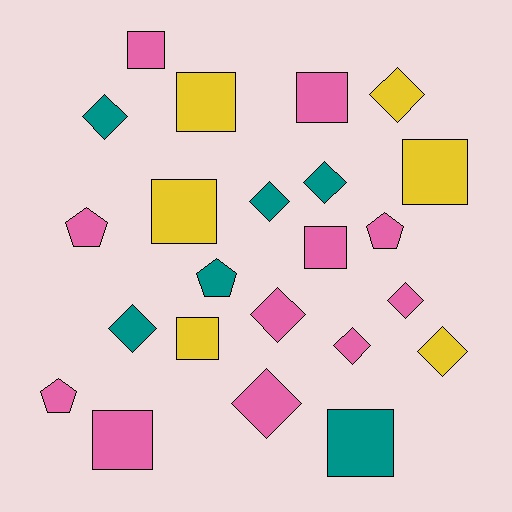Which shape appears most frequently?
Diamond, with 10 objects.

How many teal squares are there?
There is 1 teal square.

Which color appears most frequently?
Pink, with 11 objects.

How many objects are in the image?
There are 23 objects.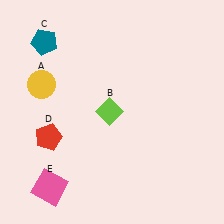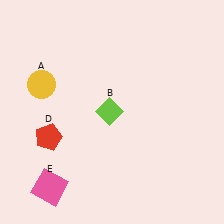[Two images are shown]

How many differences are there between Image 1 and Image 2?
There is 1 difference between the two images.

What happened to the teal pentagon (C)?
The teal pentagon (C) was removed in Image 2. It was in the top-left area of Image 1.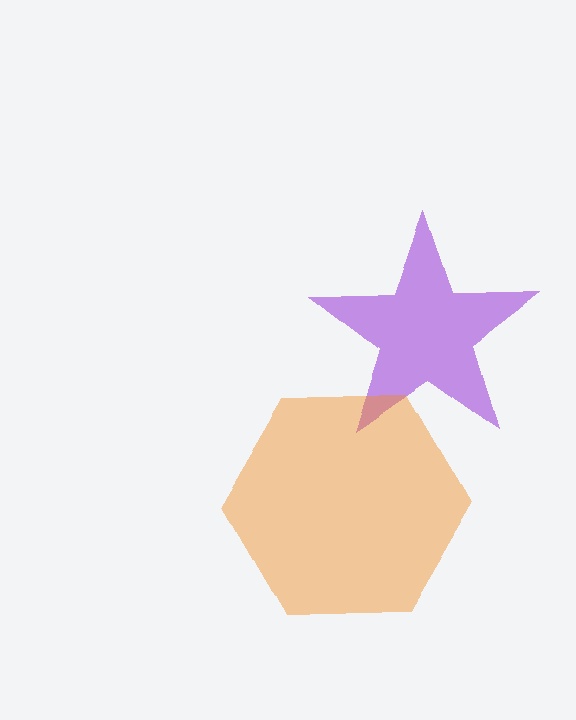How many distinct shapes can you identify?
There are 2 distinct shapes: a purple star, an orange hexagon.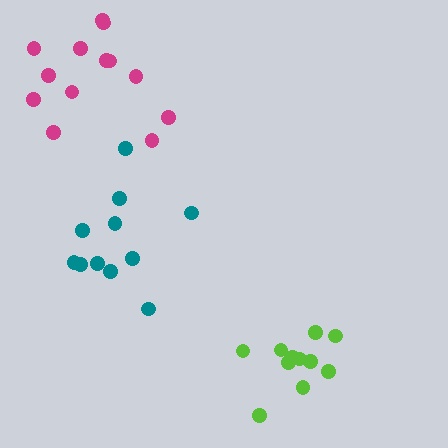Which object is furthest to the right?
The lime cluster is rightmost.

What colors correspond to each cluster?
The clusters are colored: lime, magenta, teal.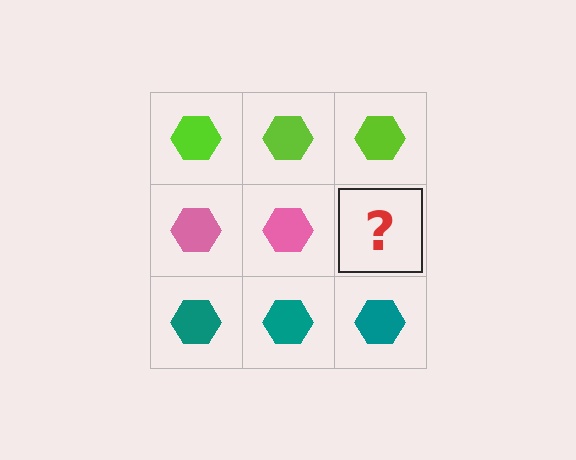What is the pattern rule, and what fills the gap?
The rule is that each row has a consistent color. The gap should be filled with a pink hexagon.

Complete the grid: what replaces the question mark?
The question mark should be replaced with a pink hexagon.